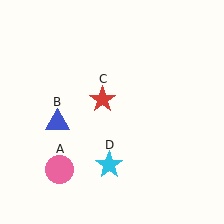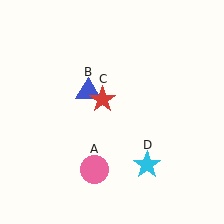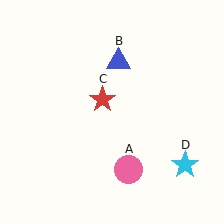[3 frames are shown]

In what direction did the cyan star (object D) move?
The cyan star (object D) moved right.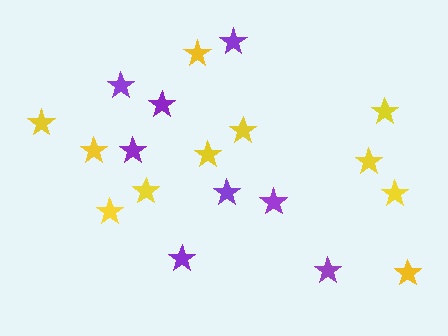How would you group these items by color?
There are 2 groups: one group of purple stars (8) and one group of yellow stars (11).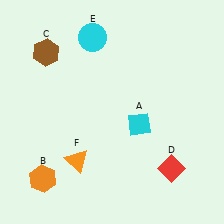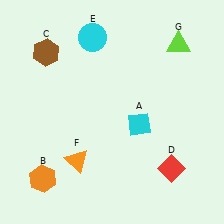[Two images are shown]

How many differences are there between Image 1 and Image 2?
There is 1 difference between the two images.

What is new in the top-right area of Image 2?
A lime triangle (G) was added in the top-right area of Image 2.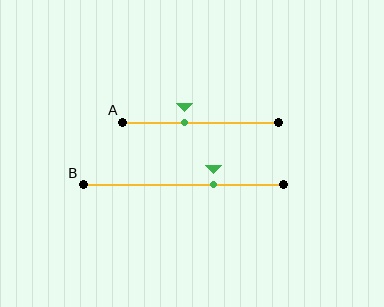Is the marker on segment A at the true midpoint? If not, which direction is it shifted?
No, the marker on segment A is shifted to the left by about 10% of the segment length.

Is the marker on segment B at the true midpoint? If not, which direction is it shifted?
No, the marker on segment B is shifted to the right by about 15% of the segment length.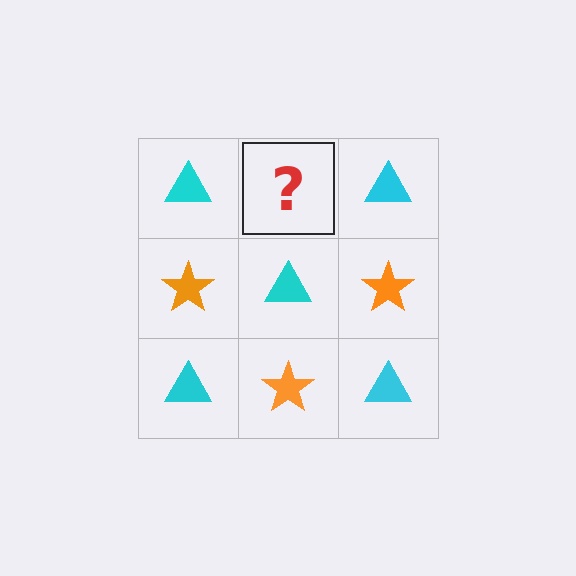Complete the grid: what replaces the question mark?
The question mark should be replaced with an orange star.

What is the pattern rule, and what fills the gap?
The rule is that it alternates cyan triangle and orange star in a checkerboard pattern. The gap should be filled with an orange star.